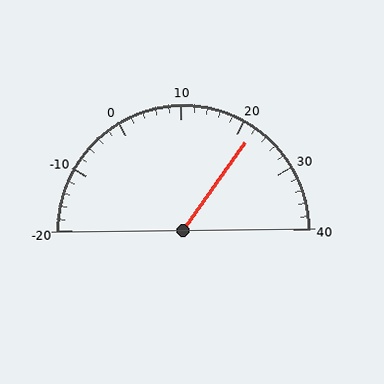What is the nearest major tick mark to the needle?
The nearest major tick mark is 20.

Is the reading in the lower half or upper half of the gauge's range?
The reading is in the upper half of the range (-20 to 40).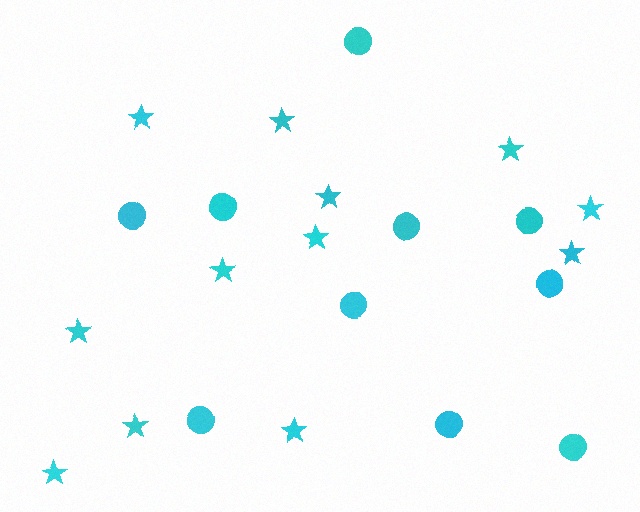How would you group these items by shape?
There are 2 groups: one group of stars (12) and one group of circles (10).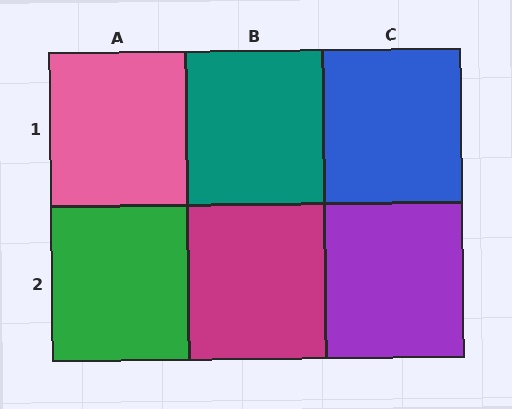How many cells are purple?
1 cell is purple.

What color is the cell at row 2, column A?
Green.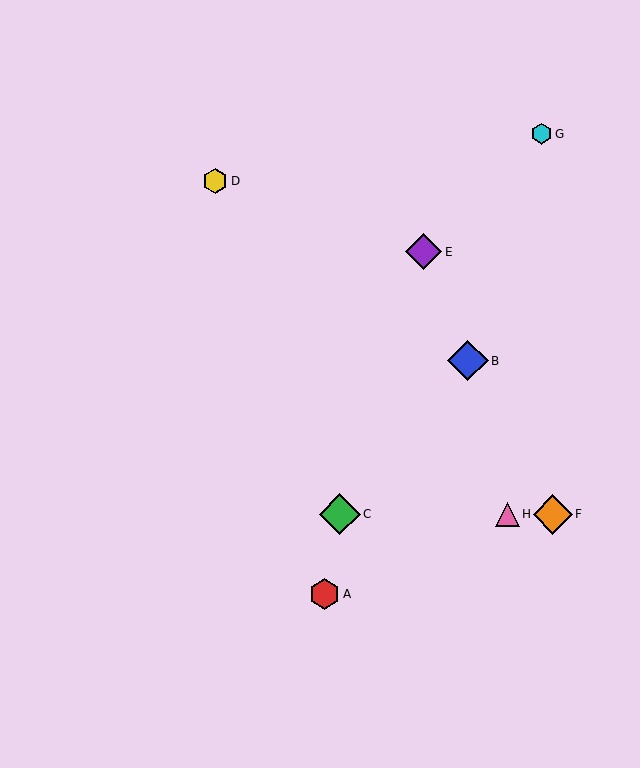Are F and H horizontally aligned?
Yes, both are at y≈514.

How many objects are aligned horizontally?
3 objects (C, F, H) are aligned horizontally.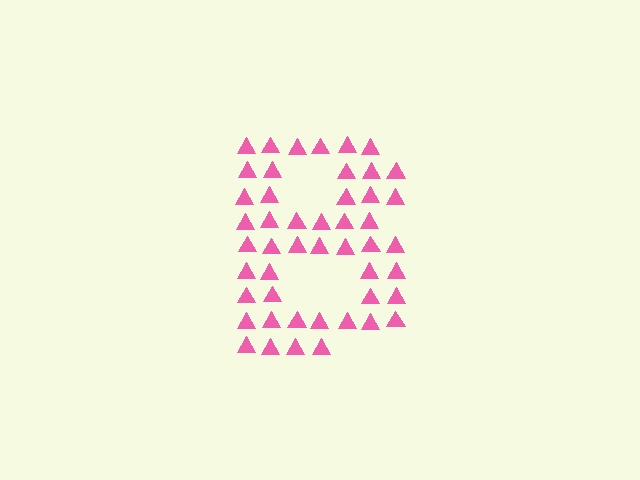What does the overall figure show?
The overall figure shows the letter B.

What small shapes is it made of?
It is made of small triangles.